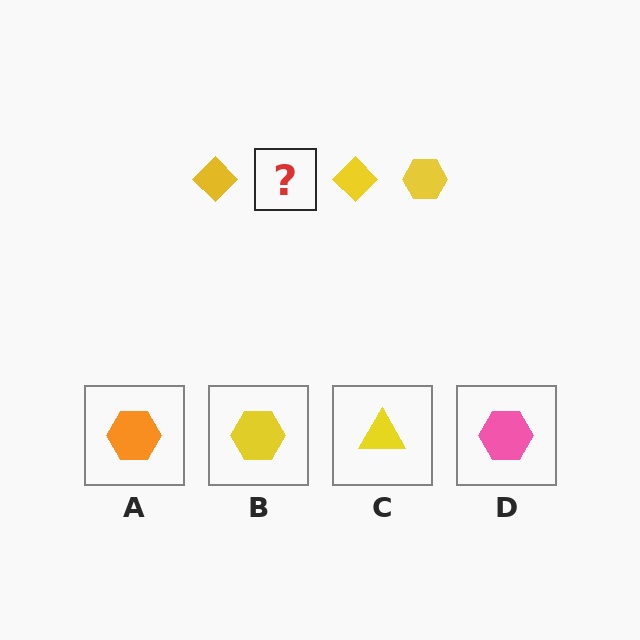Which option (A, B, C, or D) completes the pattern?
B.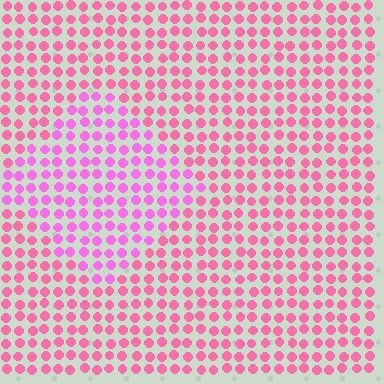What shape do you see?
I see a diamond.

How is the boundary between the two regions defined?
The boundary is defined purely by a slight shift in hue (about 27 degrees). Spacing, size, and orientation are identical on both sides.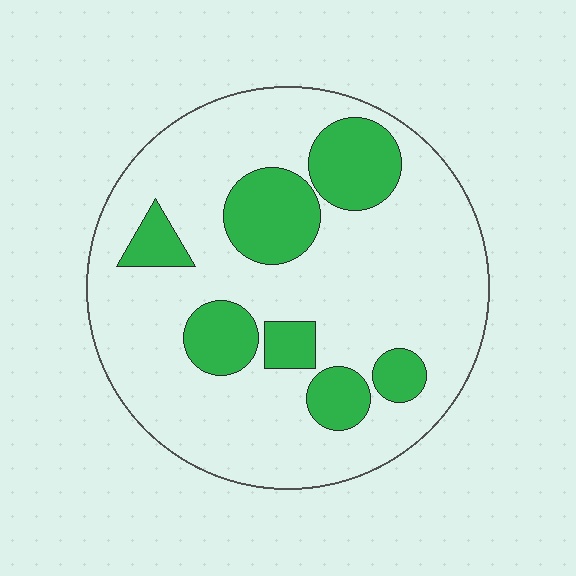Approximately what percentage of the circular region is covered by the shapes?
Approximately 25%.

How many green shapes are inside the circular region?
7.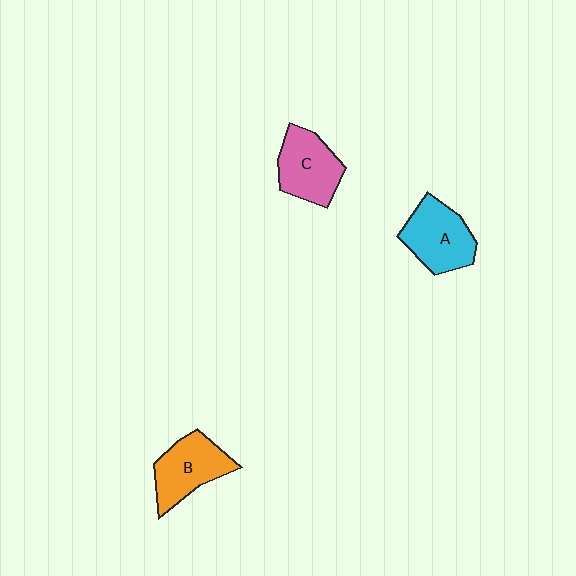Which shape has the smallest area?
Shape C (pink).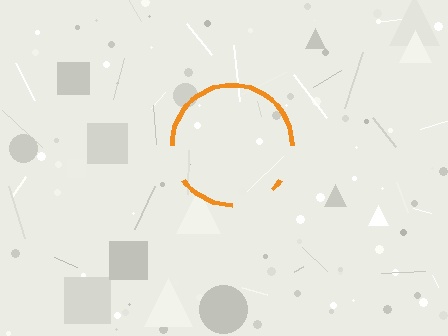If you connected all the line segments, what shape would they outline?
They would outline a circle.